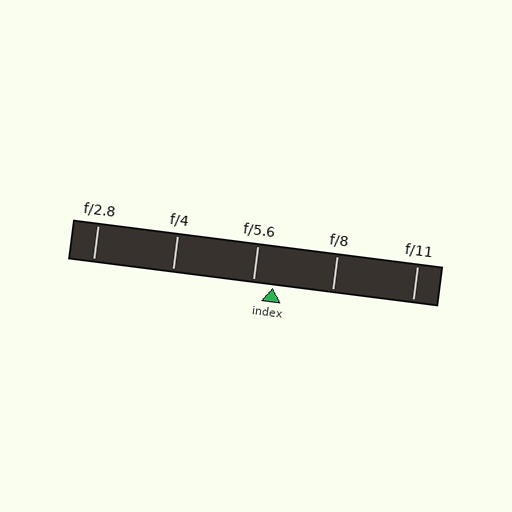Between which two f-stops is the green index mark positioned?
The index mark is between f/5.6 and f/8.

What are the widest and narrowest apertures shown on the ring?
The widest aperture shown is f/2.8 and the narrowest is f/11.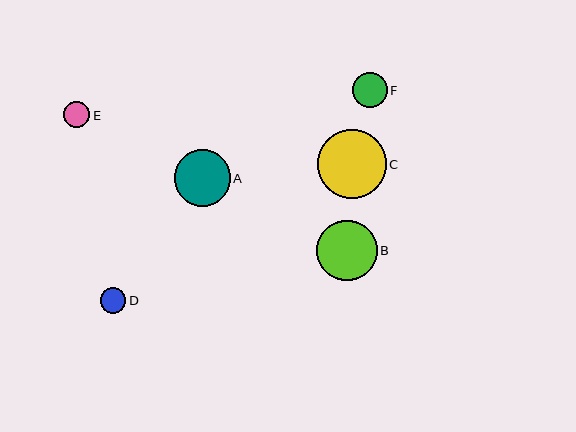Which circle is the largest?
Circle C is the largest with a size of approximately 69 pixels.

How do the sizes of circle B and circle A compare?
Circle B and circle A are approximately the same size.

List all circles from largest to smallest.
From largest to smallest: C, B, A, F, E, D.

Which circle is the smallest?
Circle D is the smallest with a size of approximately 25 pixels.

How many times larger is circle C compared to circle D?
Circle C is approximately 2.7 times the size of circle D.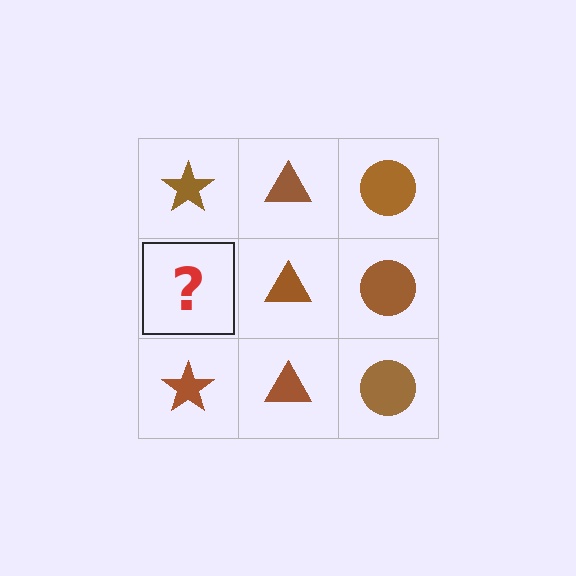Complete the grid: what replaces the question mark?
The question mark should be replaced with a brown star.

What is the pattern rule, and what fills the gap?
The rule is that each column has a consistent shape. The gap should be filled with a brown star.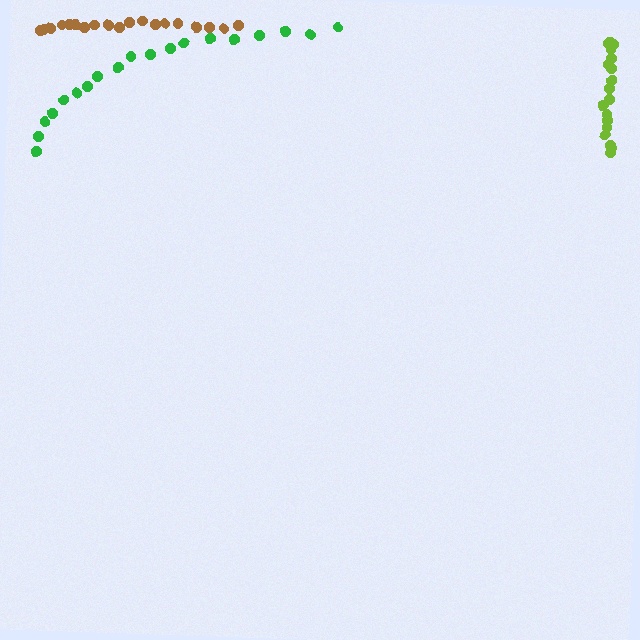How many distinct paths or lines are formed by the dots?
There are 3 distinct paths.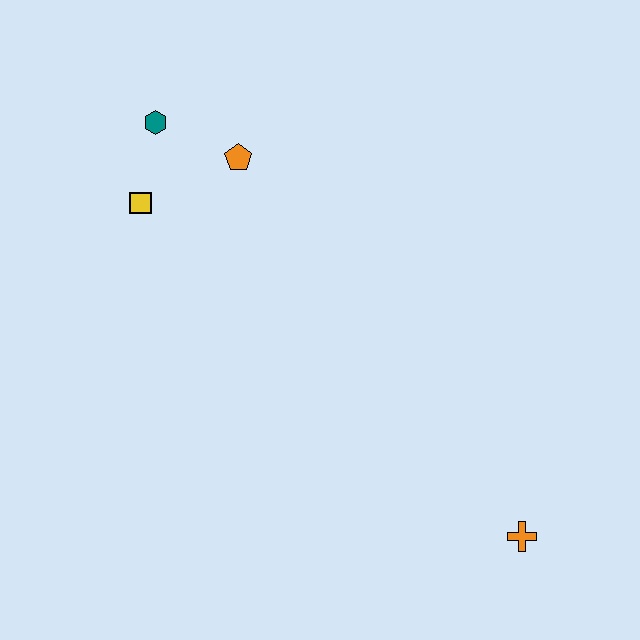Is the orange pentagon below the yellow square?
No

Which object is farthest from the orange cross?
The teal hexagon is farthest from the orange cross.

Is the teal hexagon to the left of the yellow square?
No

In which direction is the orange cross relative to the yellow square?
The orange cross is to the right of the yellow square.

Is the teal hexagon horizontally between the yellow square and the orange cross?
Yes